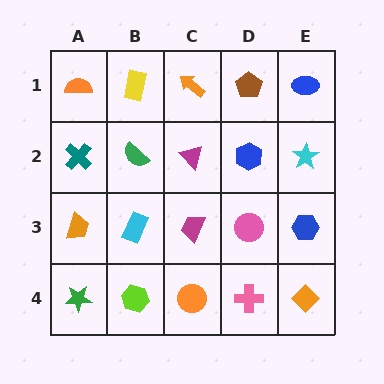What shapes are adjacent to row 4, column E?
A blue hexagon (row 3, column E), a pink cross (row 4, column D).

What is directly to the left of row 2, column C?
A green semicircle.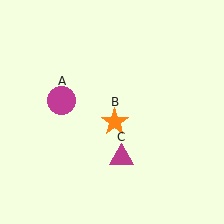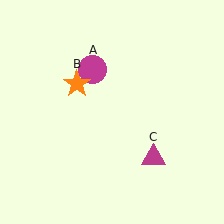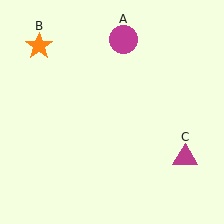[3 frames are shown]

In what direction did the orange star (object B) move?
The orange star (object B) moved up and to the left.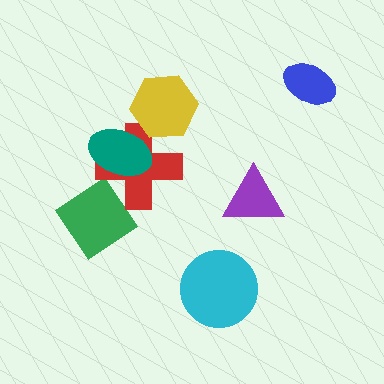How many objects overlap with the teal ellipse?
1 object overlaps with the teal ellipse.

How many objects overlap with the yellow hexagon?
1 object overlaps with the yellow hexagon.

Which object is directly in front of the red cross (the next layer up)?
The teal ellipse is directly in front of the red cross.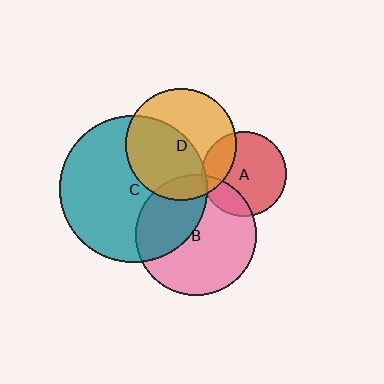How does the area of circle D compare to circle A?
Approximately 1.7 times.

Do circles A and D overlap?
Yes.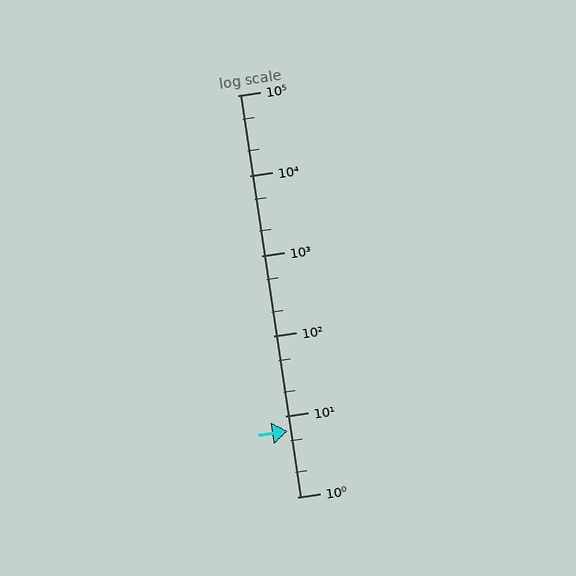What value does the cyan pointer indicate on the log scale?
The pointer indicates approximately 6.6.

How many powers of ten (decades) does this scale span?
The scale spans 5 decades, from 1 to 100000.